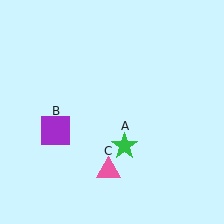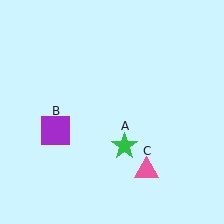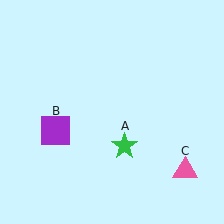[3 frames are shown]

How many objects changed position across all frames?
1 object changed position: pink triangle (object C).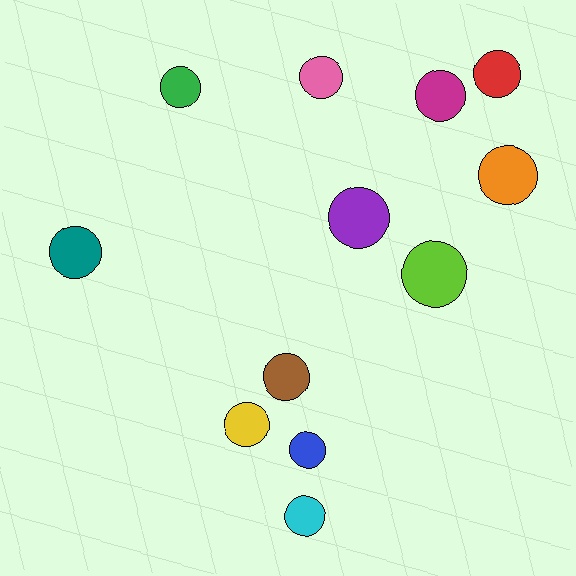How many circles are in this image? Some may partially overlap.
There are 12 circles.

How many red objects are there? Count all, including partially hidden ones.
There is 1 red object.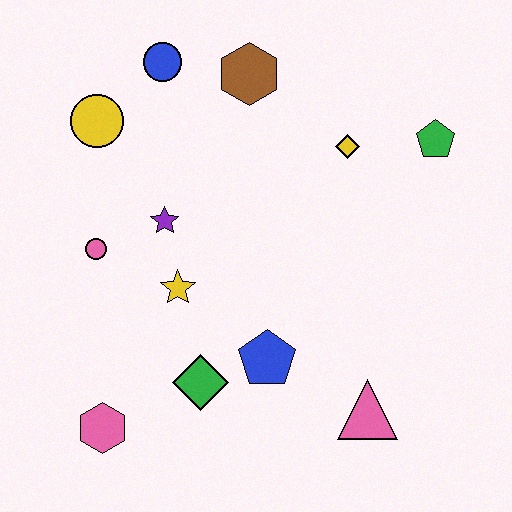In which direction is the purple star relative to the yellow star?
The purple star is above the yellow star.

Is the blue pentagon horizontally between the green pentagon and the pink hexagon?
Yes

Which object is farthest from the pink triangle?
The blue circle is farthest from the pink triangle.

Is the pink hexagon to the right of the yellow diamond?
No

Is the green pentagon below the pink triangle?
No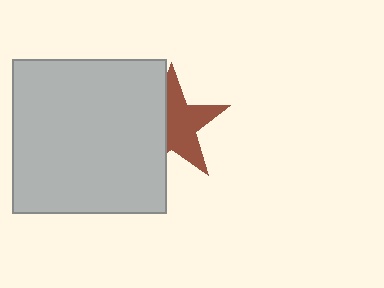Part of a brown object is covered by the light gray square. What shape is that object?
It is a star.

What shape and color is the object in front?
The object in front is a light gray square.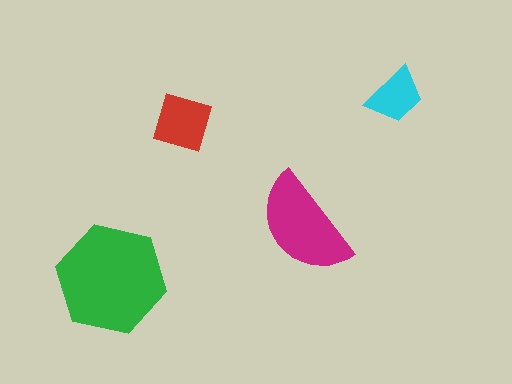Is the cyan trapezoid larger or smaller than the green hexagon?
Smaller.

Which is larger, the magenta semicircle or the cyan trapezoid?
The magenta semicircle.